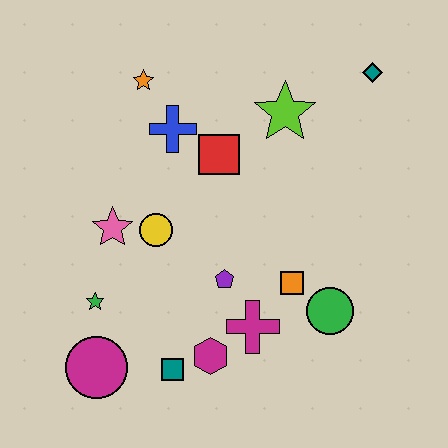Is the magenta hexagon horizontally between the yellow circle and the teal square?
No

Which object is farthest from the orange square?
The orange star is farthest from the orange square.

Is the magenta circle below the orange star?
Yes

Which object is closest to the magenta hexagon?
The teal square is closest to the magenta hexagon.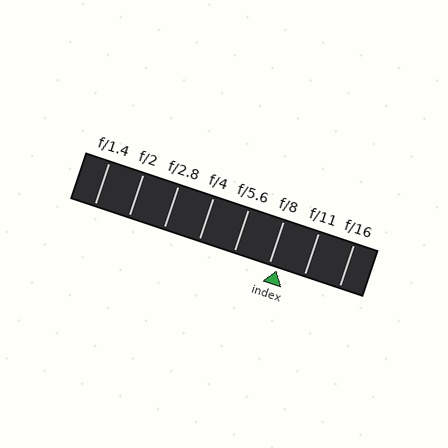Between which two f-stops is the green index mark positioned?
The index mark is between f/8 and f/11.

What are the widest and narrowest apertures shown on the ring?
The widest aperture shown is f/1.4 and the narrowest is f/16.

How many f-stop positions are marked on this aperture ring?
There are 8 f-stop positions marked.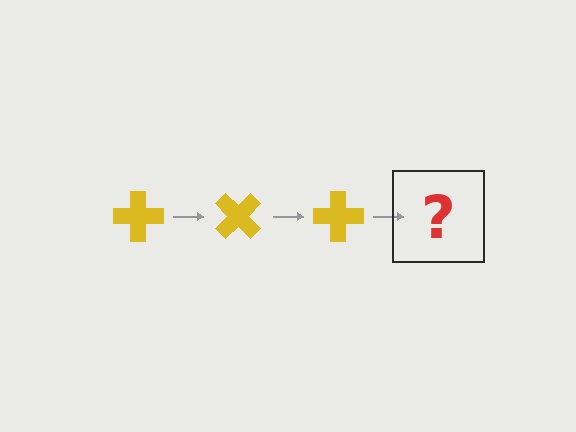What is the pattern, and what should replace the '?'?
The pattern is that the cross rotates 45 degrees each step. The '?' should be a yellow cross rotated 135 degrees.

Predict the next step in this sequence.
The next step is a yellow cross rotated 135 degrees.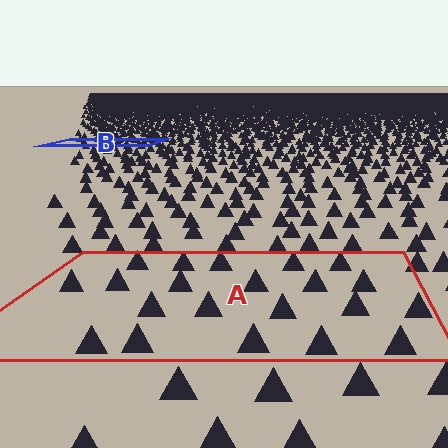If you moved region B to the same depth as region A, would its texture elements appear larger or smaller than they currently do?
They would appear larger. At a closer depth, the same texture elements are projected at a bigger on-screen size.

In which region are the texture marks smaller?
The texture marks are smaller in region B, because it is farther away.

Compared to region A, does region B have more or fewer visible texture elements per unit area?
Region B has more texture elements per unit area — they are packed more densely because it is farther away.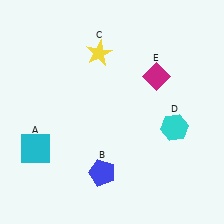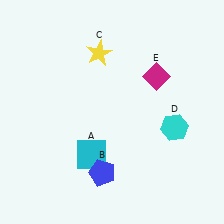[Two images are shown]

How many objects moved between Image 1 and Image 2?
1 object moved between the two images.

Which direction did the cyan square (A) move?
The cyan square (A) moved right.